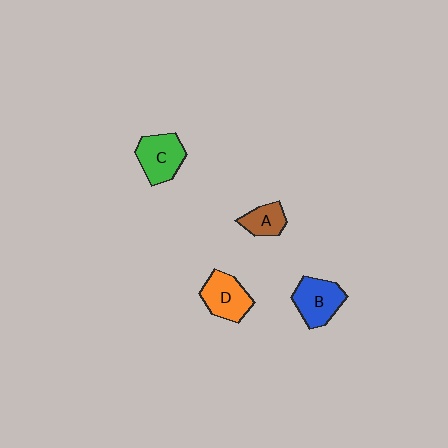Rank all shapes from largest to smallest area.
From largest to smallest: C (green), B (blue), D (orange), A (brown).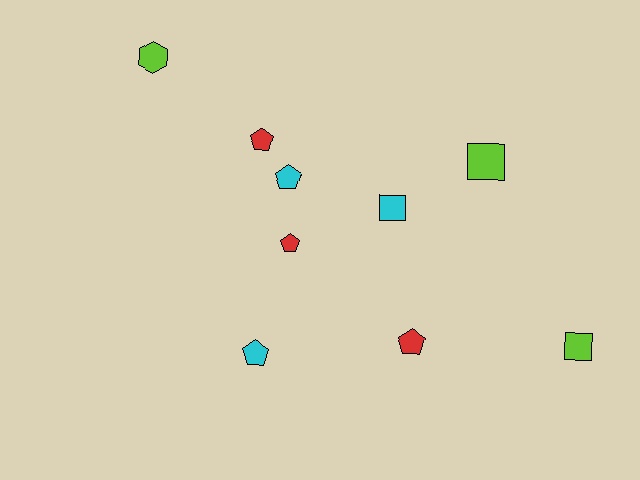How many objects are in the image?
There are 9 objects.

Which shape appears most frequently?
Pentagon, with 5 objects.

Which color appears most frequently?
Lime, with 3 objects.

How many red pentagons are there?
There are 3 red pentagons.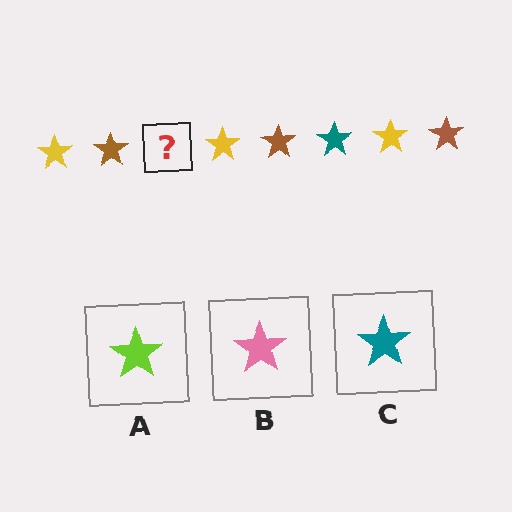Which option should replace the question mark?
Option C.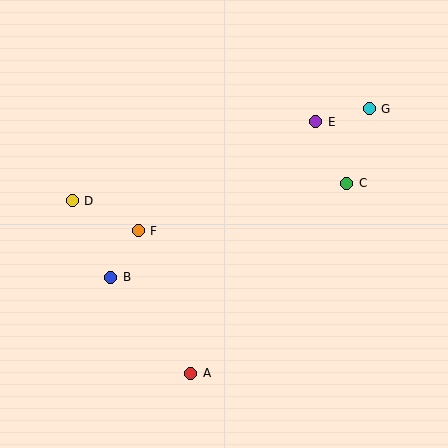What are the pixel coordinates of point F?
Point F is at (138, 231).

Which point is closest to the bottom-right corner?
Point A is closest to the bottom-right corner.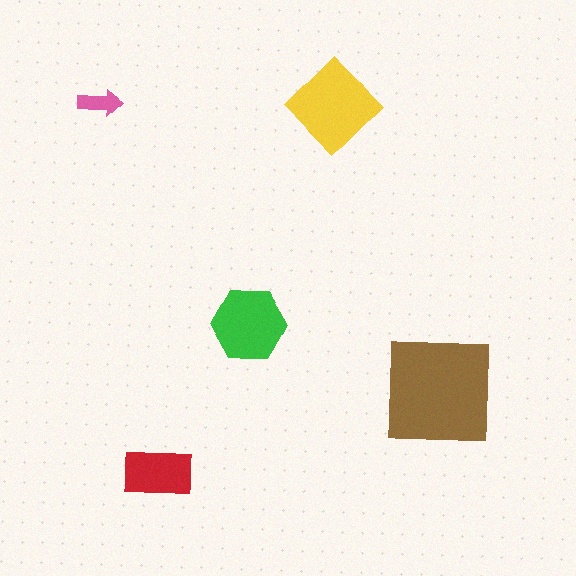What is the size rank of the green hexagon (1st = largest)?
3rd.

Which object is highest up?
The yellow diamond is topmost.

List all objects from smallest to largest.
The pink arrow, the red rectangle, the green hexagon, the yellow diamond, the brown square.